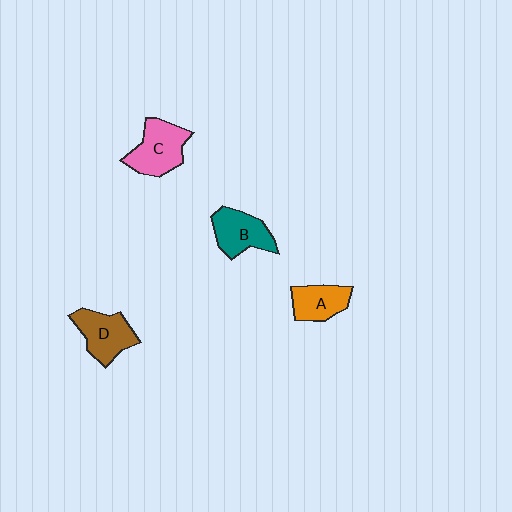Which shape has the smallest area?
Shape A (orange).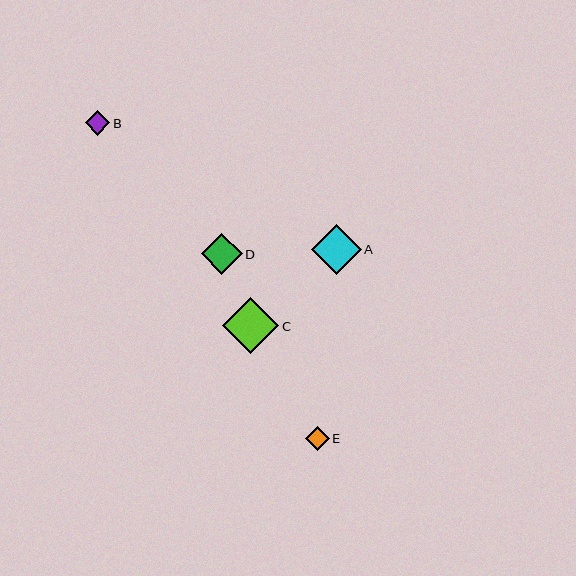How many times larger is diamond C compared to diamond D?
Diamond C is approximately 1.4 times the size of diamond D.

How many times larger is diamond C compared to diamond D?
Diamond C is approximately 1.4 times the size of diamond D.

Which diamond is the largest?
Diamond C is the largest with a size of approximately 56 pixels.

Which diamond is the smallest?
Diamond E is the smallest with a size of approximately 24 pixels.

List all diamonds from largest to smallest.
From largest to smallest: C, A, D, B, E.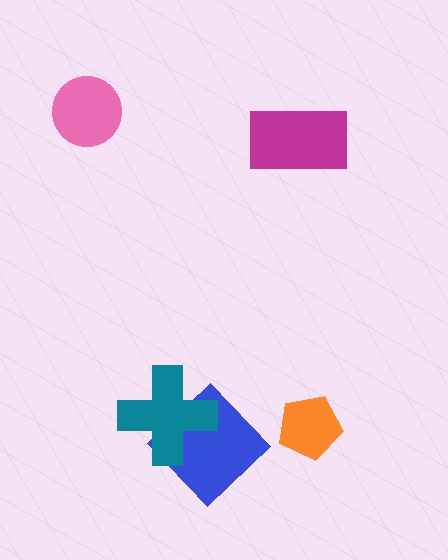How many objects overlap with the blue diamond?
1 object overlaps with the blue diamond.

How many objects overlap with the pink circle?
0 objects overlap with the pink circle.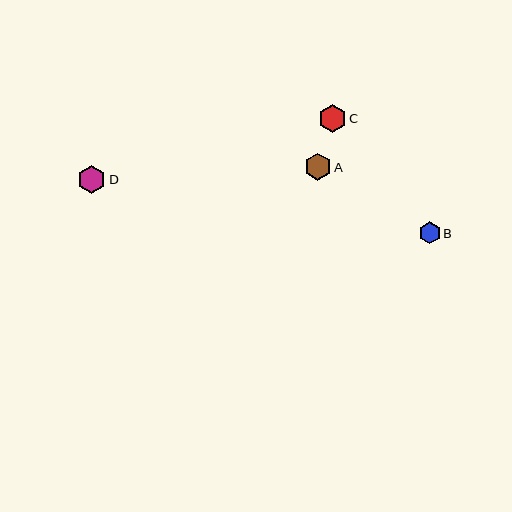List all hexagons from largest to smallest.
From largest to smallest: C, D, A, B.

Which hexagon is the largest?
Hexagon C is the largest with a size of approximately 28 pixels.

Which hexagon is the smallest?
Hexagon B is the smallest with a size of approximately 22 pixels.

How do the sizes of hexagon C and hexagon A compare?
Hexagon C and hexagon A are approximately the same size.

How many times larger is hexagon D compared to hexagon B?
Hexagon D is approximately 1.3 times the size of hexagon B.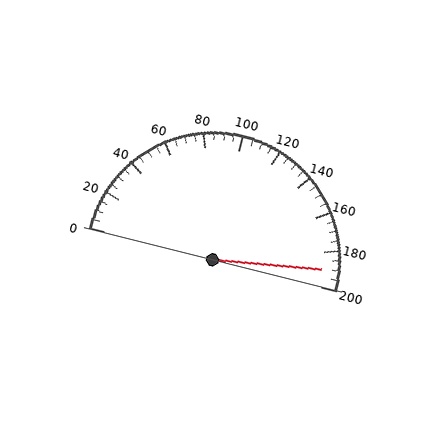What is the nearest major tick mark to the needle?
The nearest major tick mark is 200.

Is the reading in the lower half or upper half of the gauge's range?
The reading is in the upper half of the range (0 to 200).